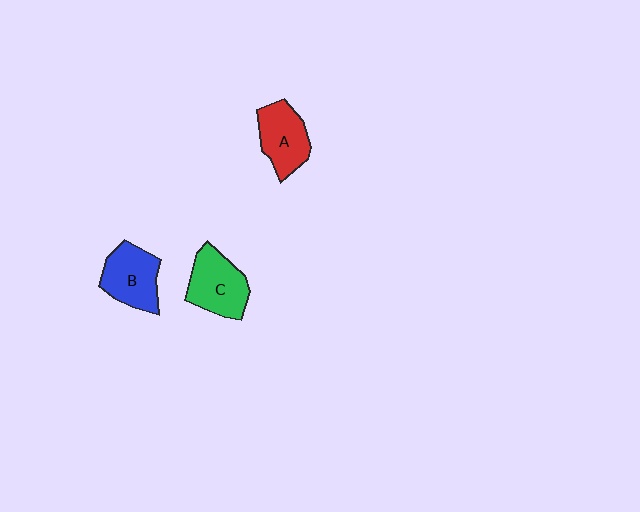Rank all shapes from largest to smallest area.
From largest to smallest: C (green), B (blue), A (red).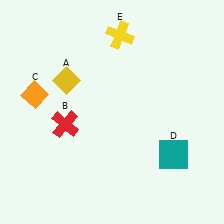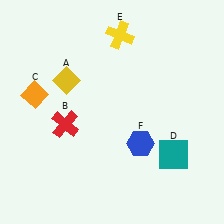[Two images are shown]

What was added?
A blue hexagon (F) was added in Image 2.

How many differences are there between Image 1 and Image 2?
There is 1 difference between the two images.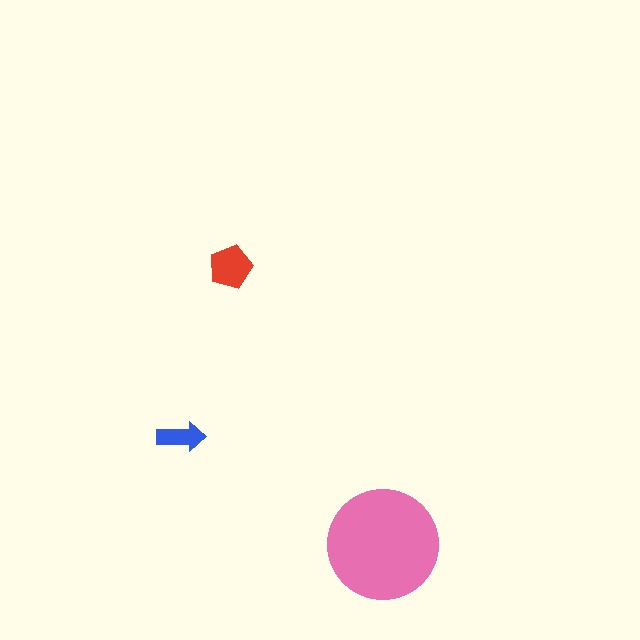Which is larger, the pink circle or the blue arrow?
The pink circle.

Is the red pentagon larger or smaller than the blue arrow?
Larger.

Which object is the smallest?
The blue arrow.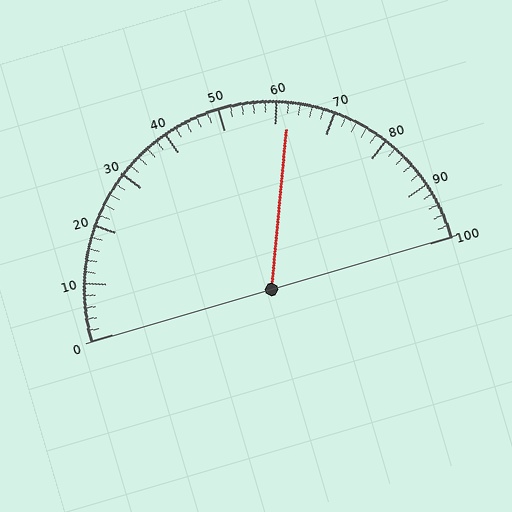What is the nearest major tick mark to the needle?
The nearest major tick mark is 60.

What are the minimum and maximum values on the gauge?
The gauge ranges from 0 to 100.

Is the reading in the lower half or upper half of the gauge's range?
The reading is in the upper half of the range (0 to 100).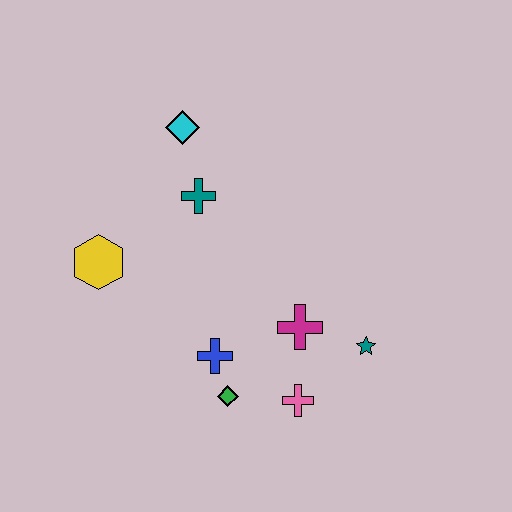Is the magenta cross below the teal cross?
Yes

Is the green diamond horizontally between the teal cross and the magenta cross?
Yes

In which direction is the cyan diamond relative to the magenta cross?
The cyan diamond is above the magenta cross.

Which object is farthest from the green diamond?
The cyan diamond is farthest from the green diamond.